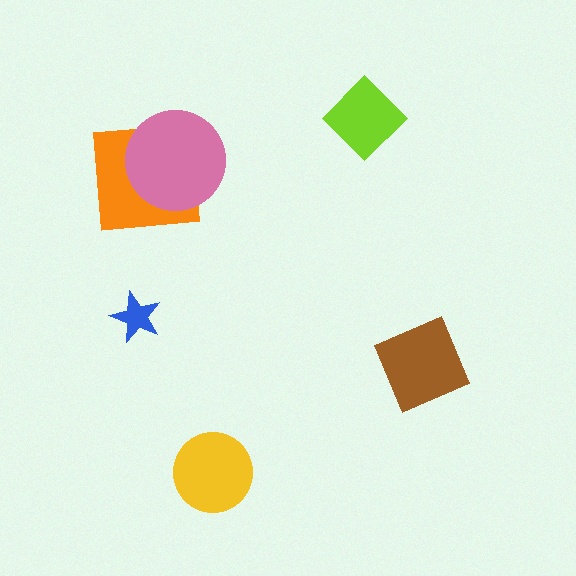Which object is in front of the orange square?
The pink circle is in front of the orange square.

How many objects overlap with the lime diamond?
0 objects overlap with the lime diamond.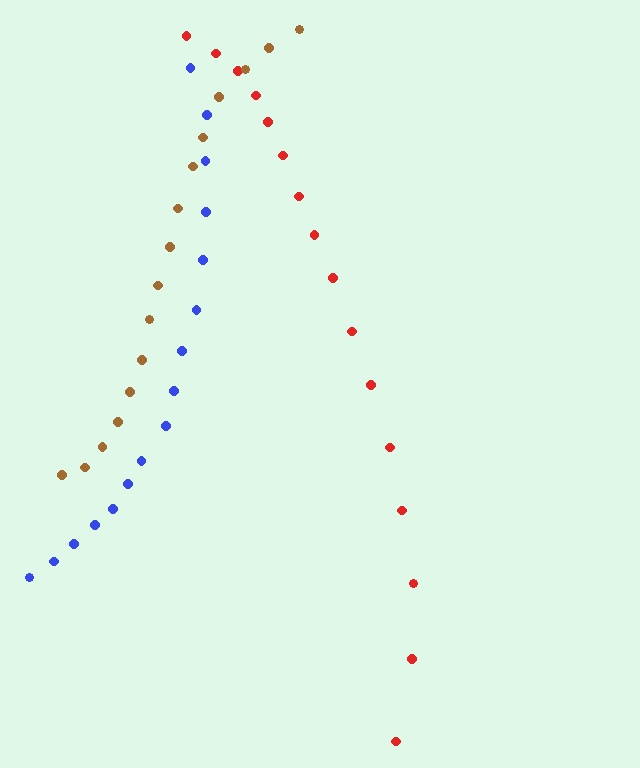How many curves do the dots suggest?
There are 3 distinct paths.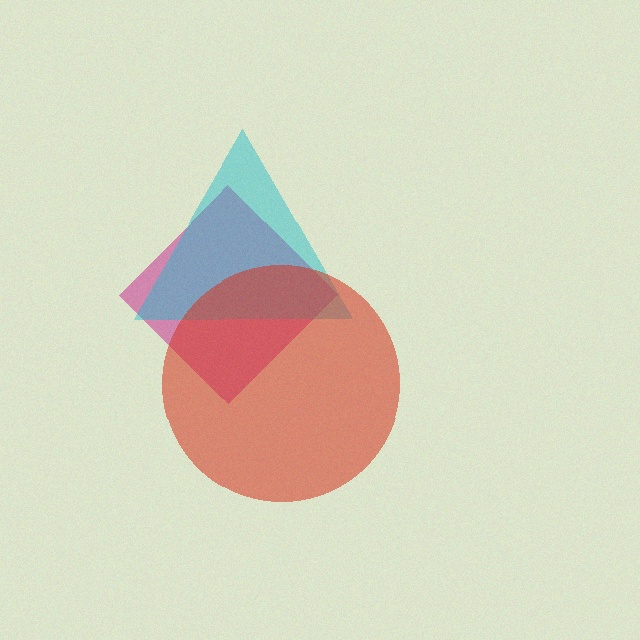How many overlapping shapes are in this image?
There are 3 overlapping shapes in the image.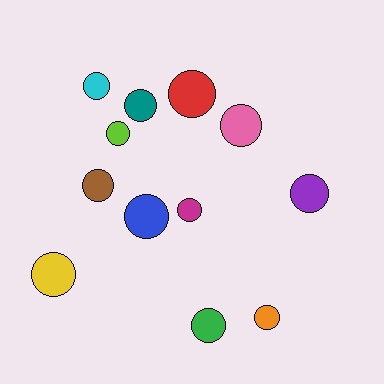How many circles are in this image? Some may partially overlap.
There are 12 circles.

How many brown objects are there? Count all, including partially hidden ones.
There is 1 brown object.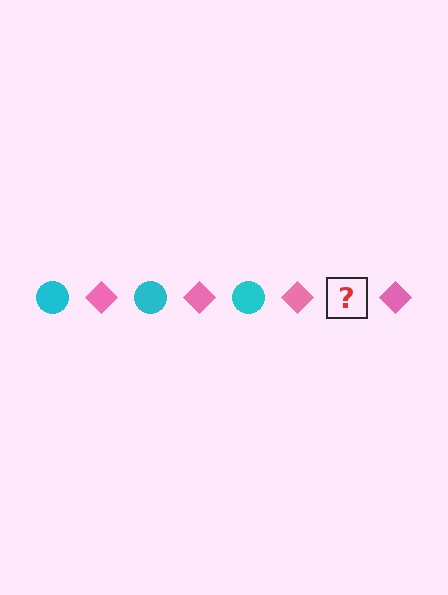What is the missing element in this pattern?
The missing element is a cyan circle.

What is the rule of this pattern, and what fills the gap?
The rule is that the pattern alternates between cyan circle and pink diamond. The gap should be filled with a cyan circle.